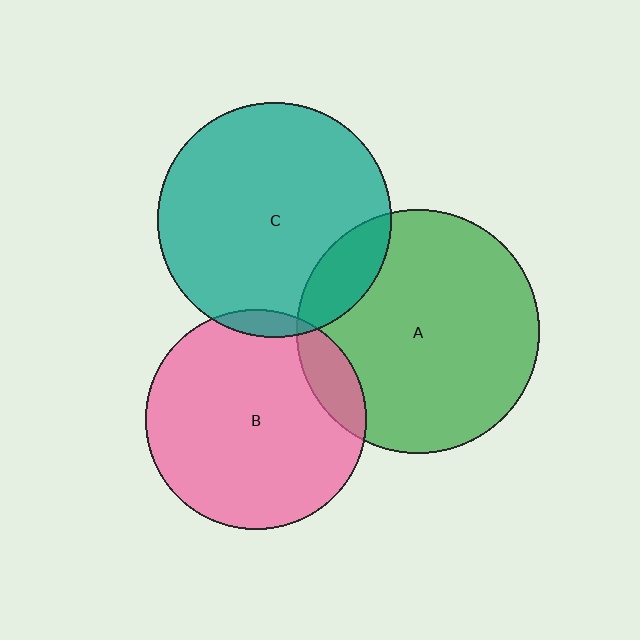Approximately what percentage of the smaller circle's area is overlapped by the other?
Approximately 15%.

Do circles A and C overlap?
Yes.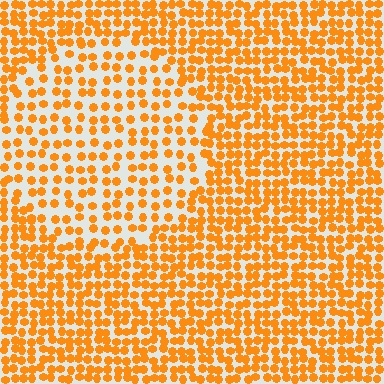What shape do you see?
I see a circle.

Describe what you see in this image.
The image contains small orange elements arranged at two different densities. A circle-shaped region is visible where the elements are less densely packed than the surrounding area.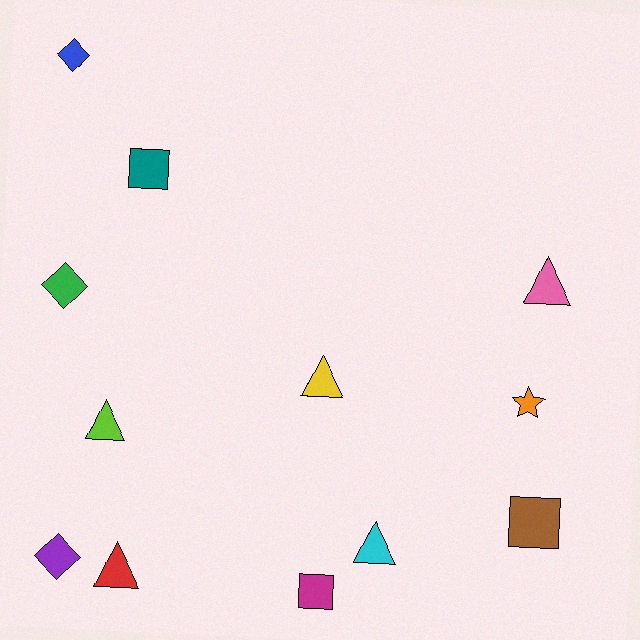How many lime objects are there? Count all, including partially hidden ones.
There is 1 lime object.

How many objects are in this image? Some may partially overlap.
There are 12 objects.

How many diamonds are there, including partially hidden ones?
There are 3 diamonds.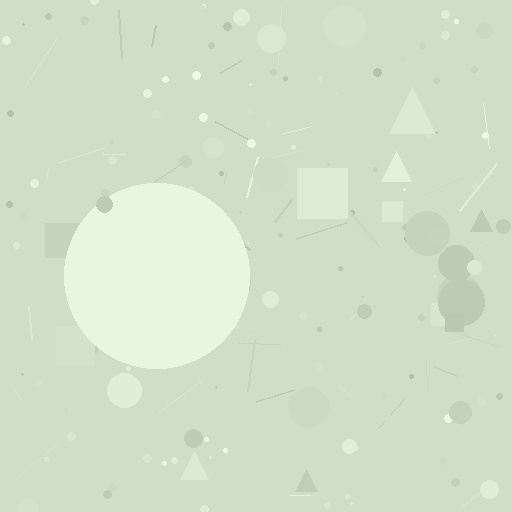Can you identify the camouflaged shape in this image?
The camouflaged shape is a circle.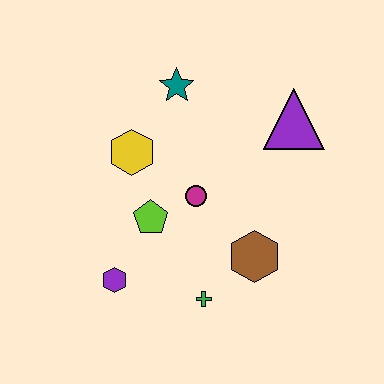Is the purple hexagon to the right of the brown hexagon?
No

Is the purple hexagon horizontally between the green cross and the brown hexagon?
No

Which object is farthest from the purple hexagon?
The purple triangle is farthest from the purple hexagon.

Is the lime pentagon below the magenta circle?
Yes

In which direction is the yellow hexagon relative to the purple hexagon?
The yellow hexagon is above the purple hexagon.